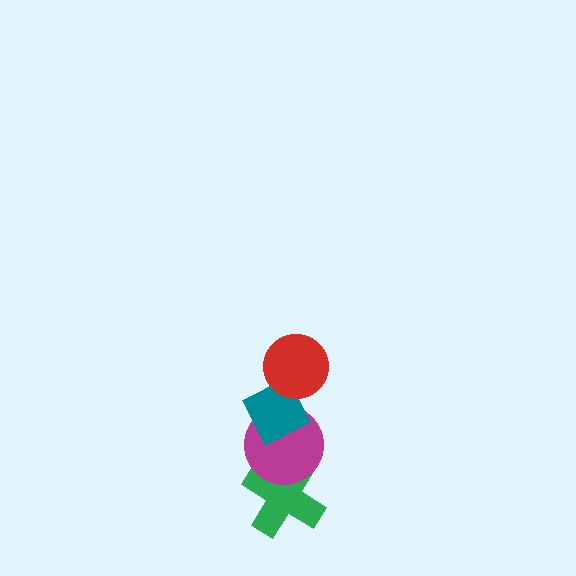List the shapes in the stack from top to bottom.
From top to bottom: the red circle, the teal diamond, the magenta circle, the green cross.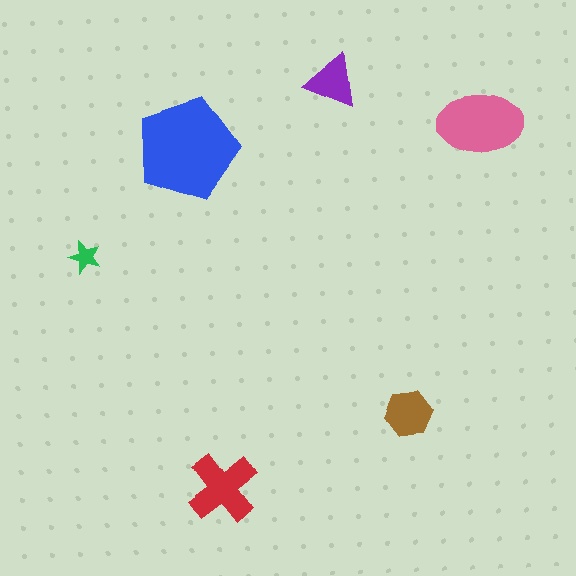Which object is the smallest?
The green star.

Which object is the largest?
The blue pentagon.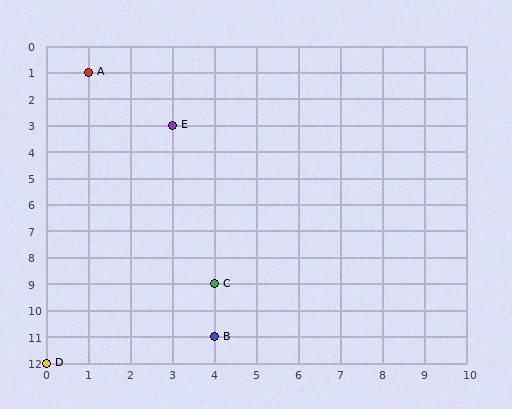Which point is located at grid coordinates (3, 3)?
Point E is at (3, 3).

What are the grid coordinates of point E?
Point E is at grid coordinates (3, 3).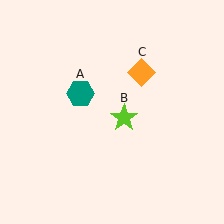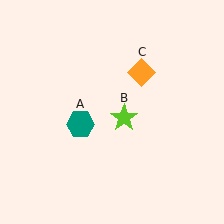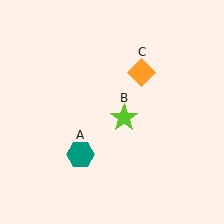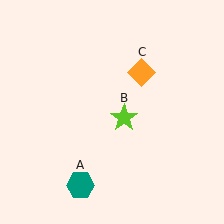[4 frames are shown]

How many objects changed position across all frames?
1 object changed position: teal hexagon (object A).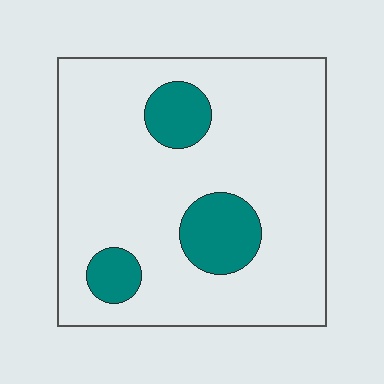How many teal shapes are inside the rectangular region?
3.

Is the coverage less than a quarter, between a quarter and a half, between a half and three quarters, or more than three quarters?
Less than a quarter.